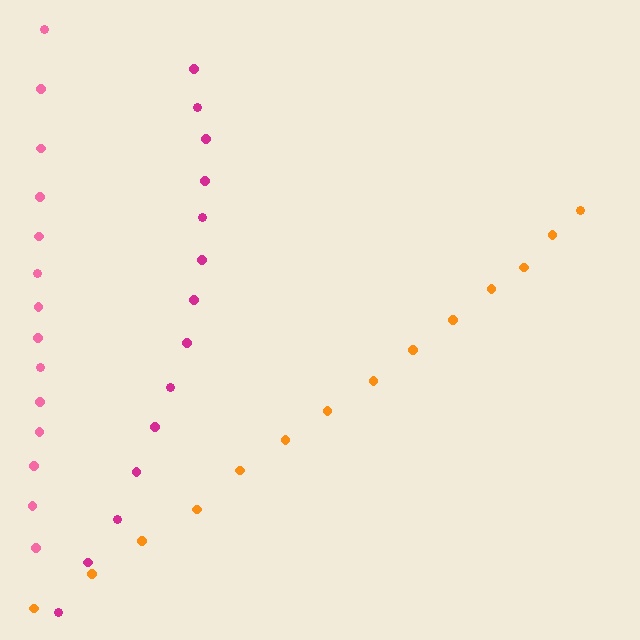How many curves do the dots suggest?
There are 3 distinct paths.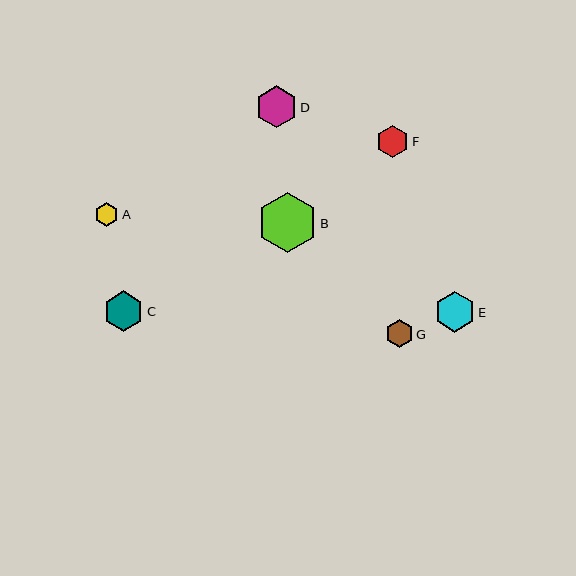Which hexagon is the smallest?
Hexagon A is the smallest with a size of approximately 24 pixels.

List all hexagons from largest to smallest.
From largest to smallest: B, D, E, C, F, G, A.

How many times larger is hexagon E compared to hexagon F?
Hexagon E is approximately 1.3 times the size of hexagon F.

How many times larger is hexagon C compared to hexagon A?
Hexagon C is approximately 1.7 times the size of hexagon A.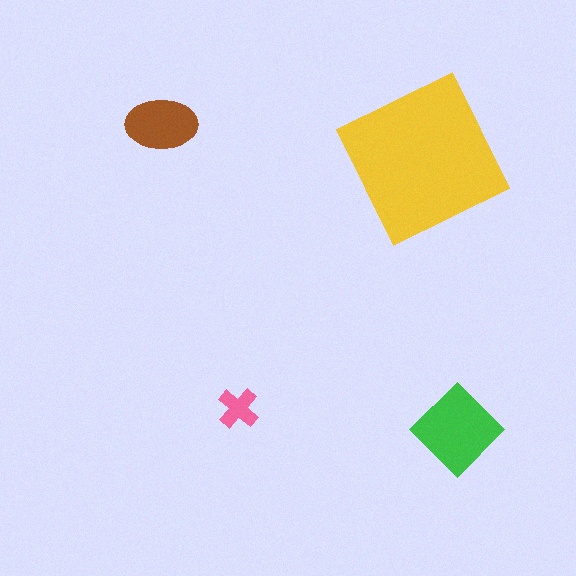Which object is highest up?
The brown ellipse is topmost.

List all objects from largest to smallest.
The yellow square, the green diamond, the brown ellipse, the pink cross.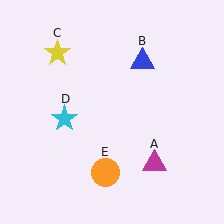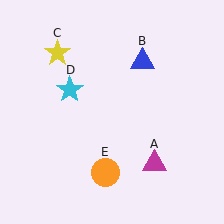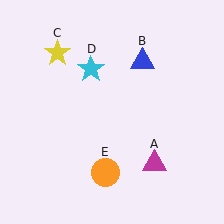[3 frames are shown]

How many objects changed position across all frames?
1 object changed position: cyan star (object D).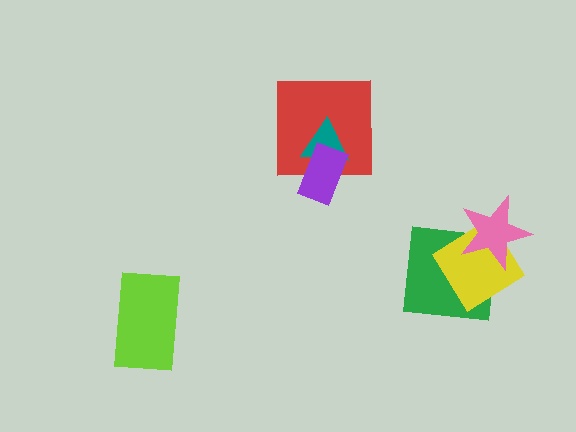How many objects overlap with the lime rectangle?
0 objects overlap with the lime rectangle.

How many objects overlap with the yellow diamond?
2 objects overlap with the yellow diamond.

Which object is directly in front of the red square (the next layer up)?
The teal triangle is directly in front of the red square.